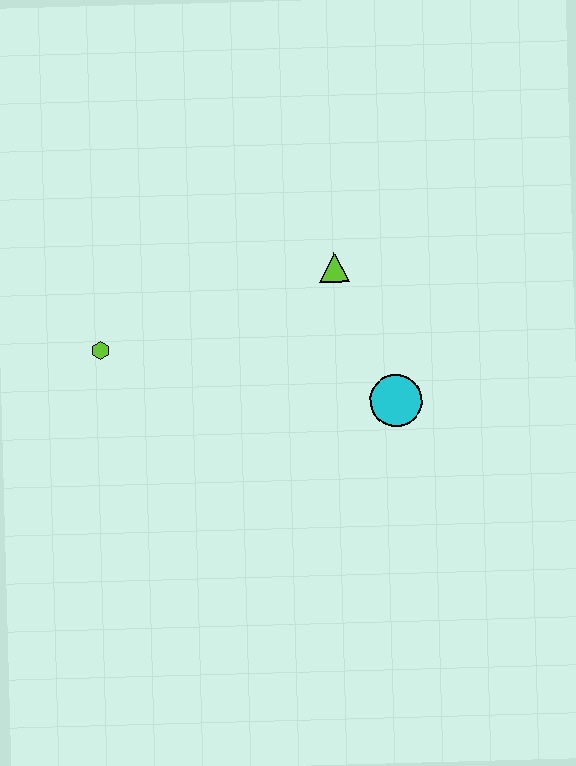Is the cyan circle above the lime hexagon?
No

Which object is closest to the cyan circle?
The lime triangle is closest to the cyan circle.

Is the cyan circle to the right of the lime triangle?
Yes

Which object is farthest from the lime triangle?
The lime hexagon is farthest from the lime triangle.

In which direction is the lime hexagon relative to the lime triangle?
The lime hexagon is to the left of the lime triangle.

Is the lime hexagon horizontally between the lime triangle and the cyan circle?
No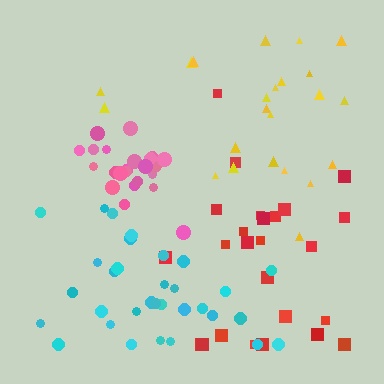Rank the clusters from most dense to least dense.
pink, cyan, red, yellow.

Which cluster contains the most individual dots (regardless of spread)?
Cyan (32).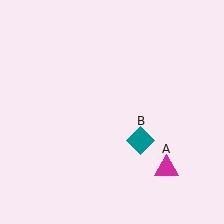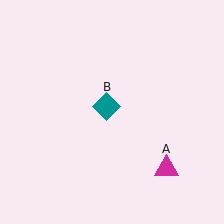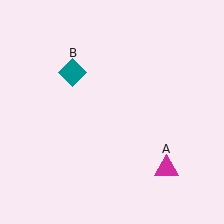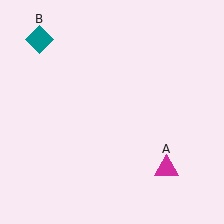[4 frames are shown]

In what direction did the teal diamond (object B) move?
The teal diamond (object B) moved up and to the left.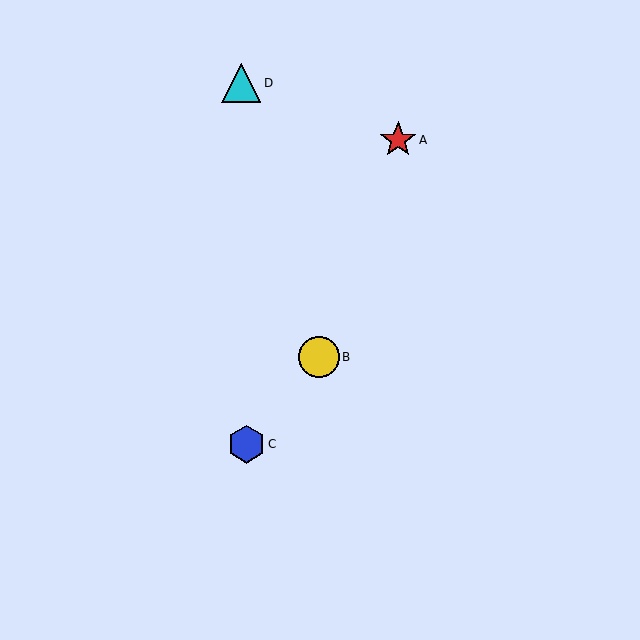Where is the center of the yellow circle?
The center of the yellow circle is at (319, 357).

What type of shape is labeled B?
Shape B is a yellow circle.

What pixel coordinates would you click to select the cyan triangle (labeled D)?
Click at (241, 83) to select the cyan triangle D.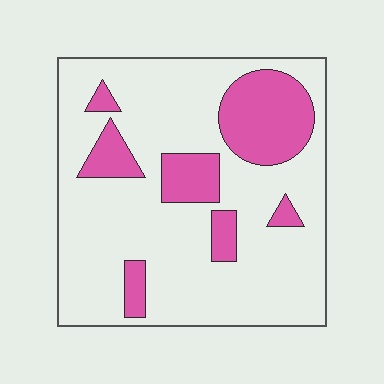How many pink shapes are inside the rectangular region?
7.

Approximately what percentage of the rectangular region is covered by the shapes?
Approximately 25%.